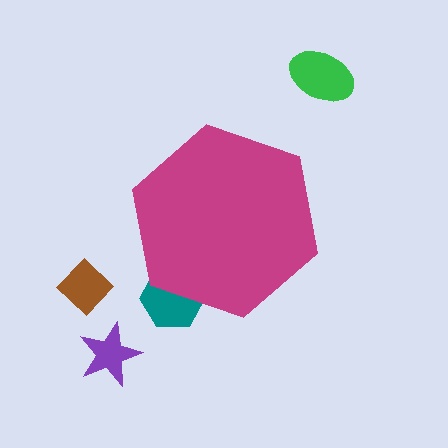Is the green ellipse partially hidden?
No, the green ellipse is fully visible.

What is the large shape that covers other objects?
A magenta hexagon.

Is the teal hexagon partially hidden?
Yes, the teal hexagon is partially hidden behind the magenta hexagon.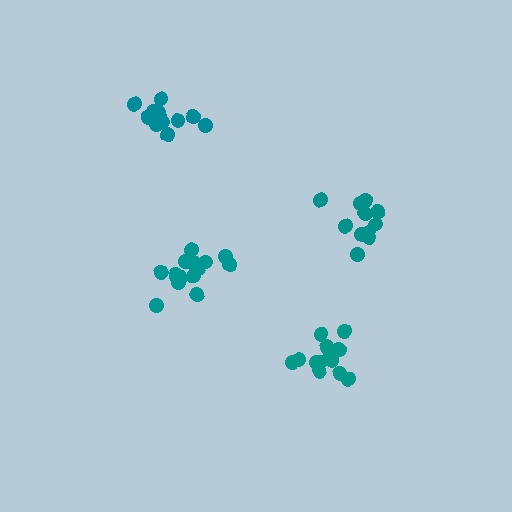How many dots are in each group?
Group 1: 16 dots, Group 2: 14 dots, Group 3: 12 dots, Group 4: 11 dots (53 total).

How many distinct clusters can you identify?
There are 4 distinct clusters.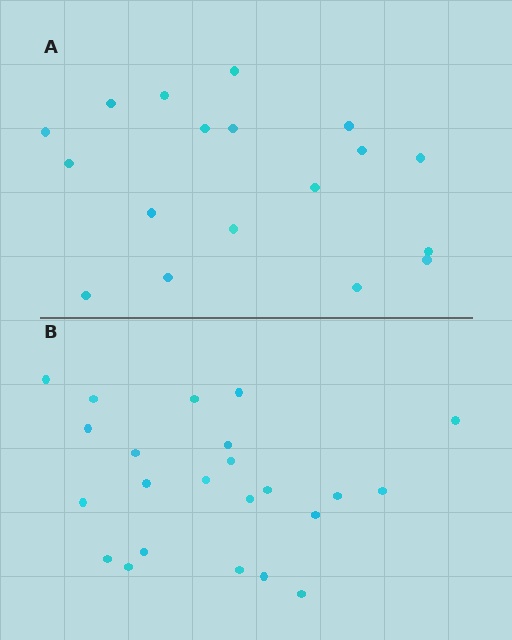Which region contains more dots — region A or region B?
Region B (the bottom region) has more dots.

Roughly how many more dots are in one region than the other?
Region B has about 5 more dots than region A.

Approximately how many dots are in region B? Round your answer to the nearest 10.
About 20 dots. (The exact count is 23, which rounds to 20.)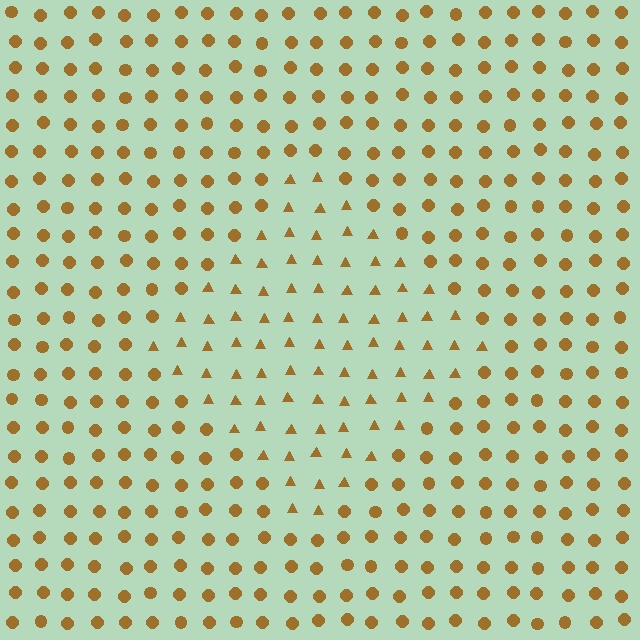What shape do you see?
I see a diamond.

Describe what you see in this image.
The image is filled with small brown elements arranged in a uniform grid. A diamond-shaped region contains triangles, while the surrounding area contains circles. The boundary is defined purely by the change in element shape.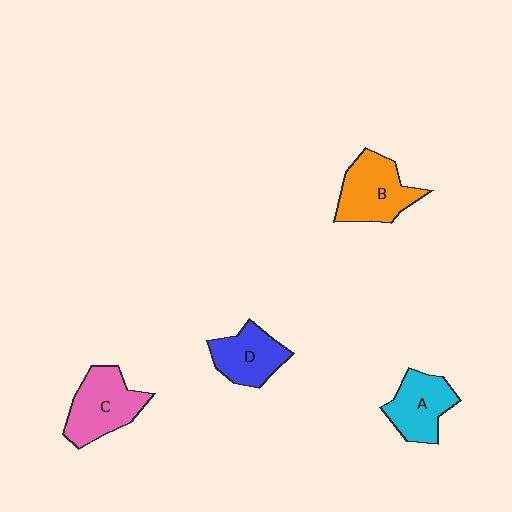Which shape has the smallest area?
Shape D (blue).